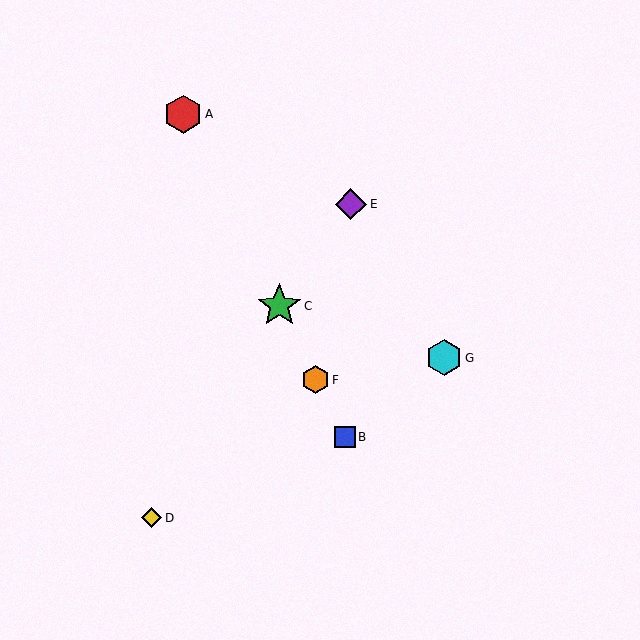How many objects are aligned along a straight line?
4 objects (A, B, C, F) are aligned along a straight line.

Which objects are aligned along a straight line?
Objects A, B, C, F are aligned along a straight line.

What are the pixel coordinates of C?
Object C is at (279, 306).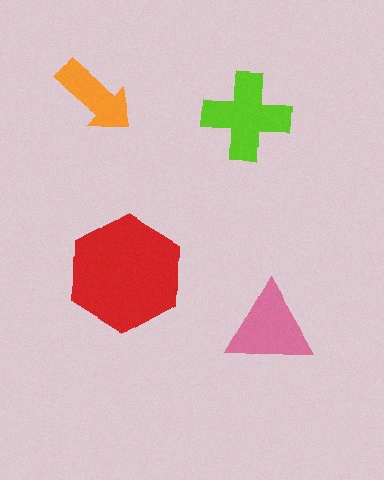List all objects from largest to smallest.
The red hexagon, the lime cross, the pink triangle, the orange arrow.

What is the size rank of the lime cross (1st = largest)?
2nd.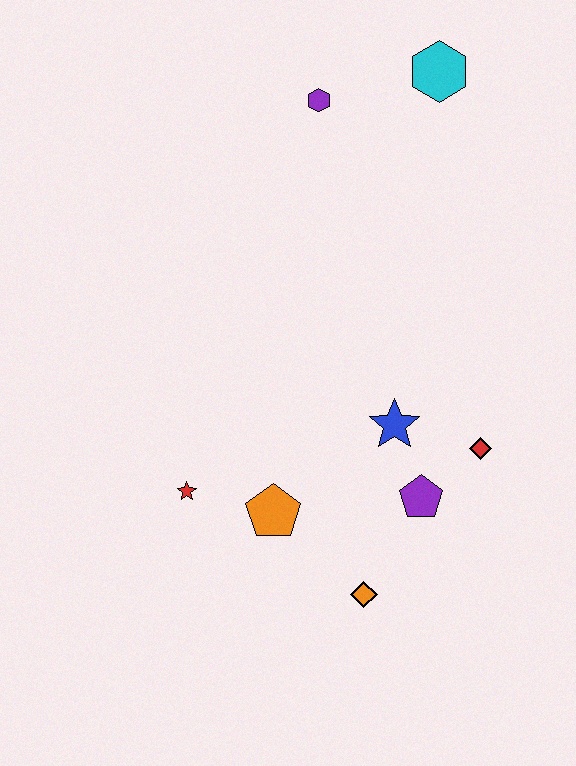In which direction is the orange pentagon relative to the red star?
The orange pentagon is to the right of the red star.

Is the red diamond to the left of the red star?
No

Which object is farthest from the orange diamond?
The cyan hexagon is farthest from the orange diamond.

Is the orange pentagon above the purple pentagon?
No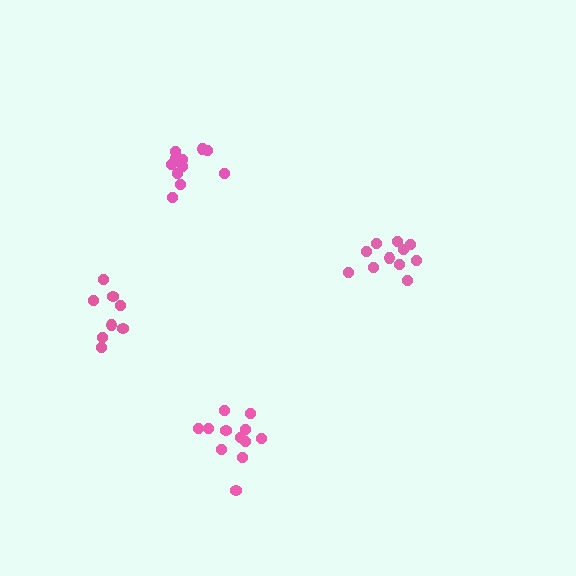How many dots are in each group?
Group 1: 11 dots, Group 2: 12 dots, Group 3: 11 dots, Group 4: 8 dots (42 total).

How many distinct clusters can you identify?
There are 4 distinct clusters.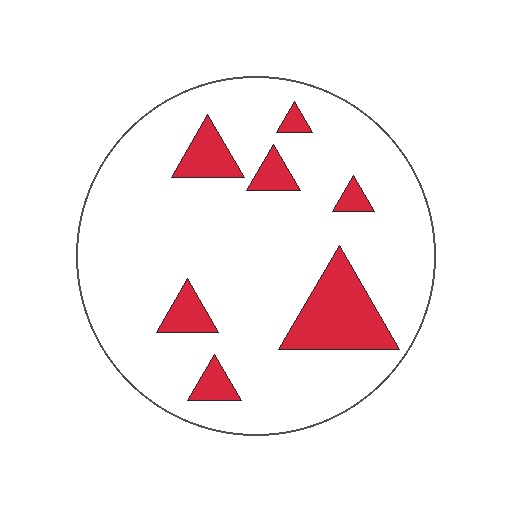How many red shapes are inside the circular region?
7.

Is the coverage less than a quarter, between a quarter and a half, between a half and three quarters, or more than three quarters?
Less than a quarter.